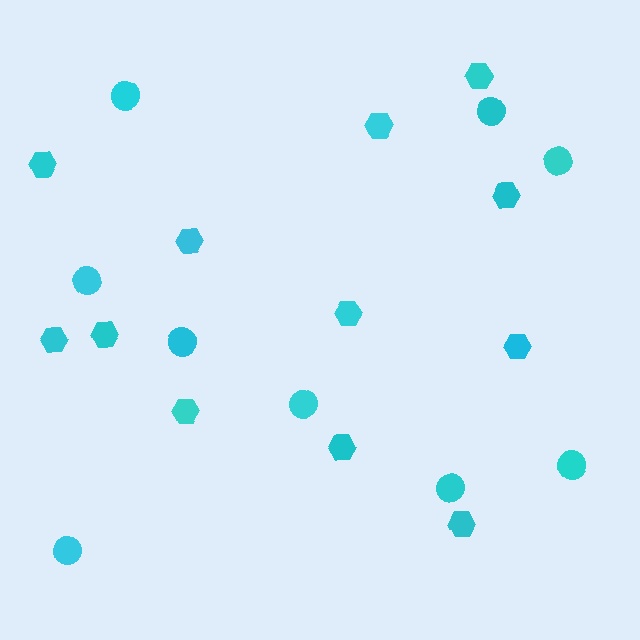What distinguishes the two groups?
There are 2 groups: one group of circles (9) and one group of hexagons (12).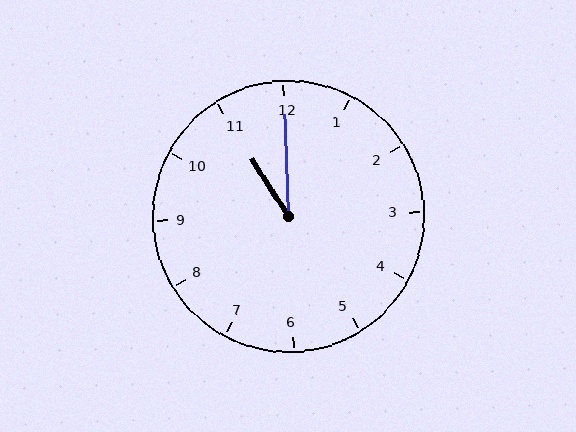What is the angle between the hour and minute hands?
Approximately 30 degrees.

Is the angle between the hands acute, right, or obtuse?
It is acute.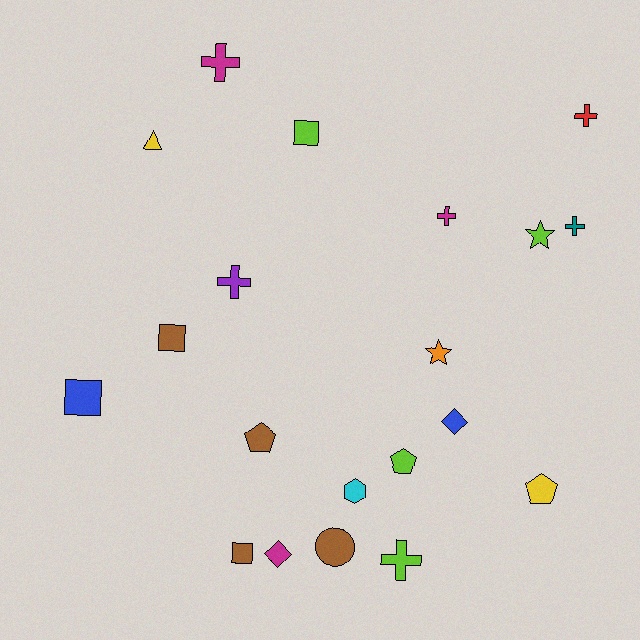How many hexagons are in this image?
There is 1 hexagon.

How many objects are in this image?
There are 20 objects.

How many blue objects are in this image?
There are 2 blue objects.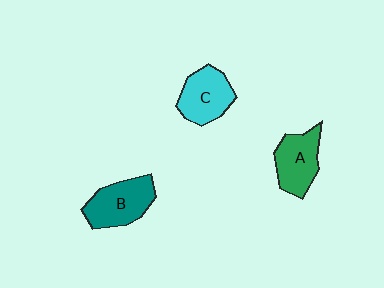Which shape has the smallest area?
Shape A (green).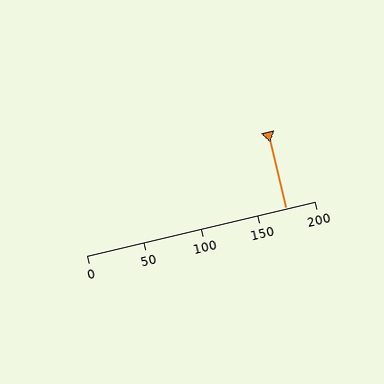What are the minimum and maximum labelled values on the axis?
The axis runs from 0 to 200.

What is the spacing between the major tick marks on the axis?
The major ticks are spaced 50 apart.